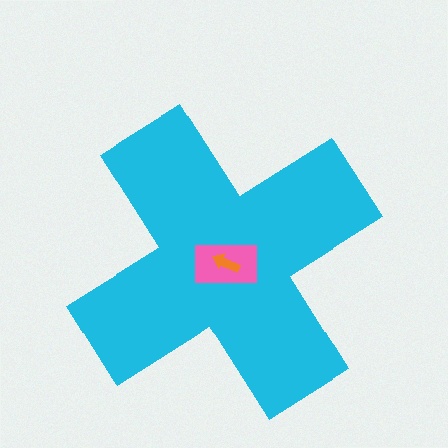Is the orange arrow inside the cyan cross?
Yes.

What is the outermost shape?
The cyan cross.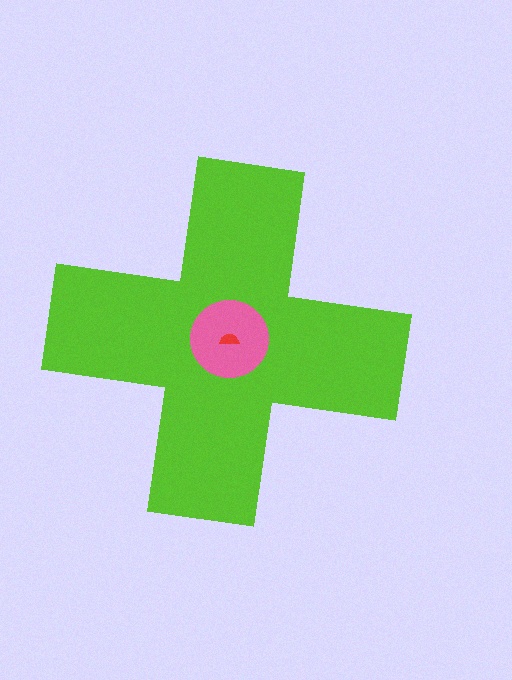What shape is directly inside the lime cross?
The pink circle.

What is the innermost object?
The red semicircle.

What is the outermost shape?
The lime cross.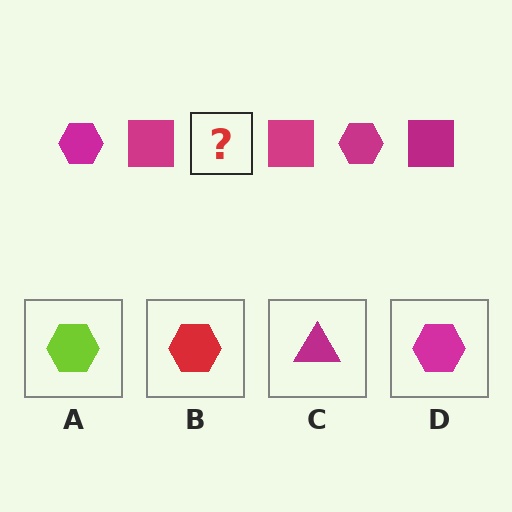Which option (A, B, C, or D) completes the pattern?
D.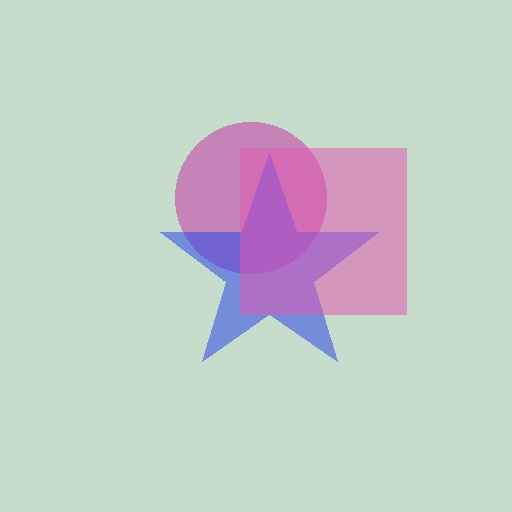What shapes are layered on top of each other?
The layered shapes are: a magenta circle, a blue star, a pink square.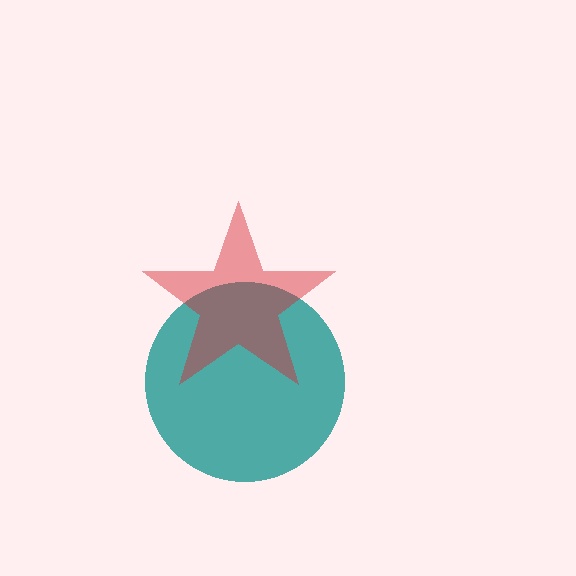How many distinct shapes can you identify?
There are 2 distinct shapes: a teal circle, a red star.